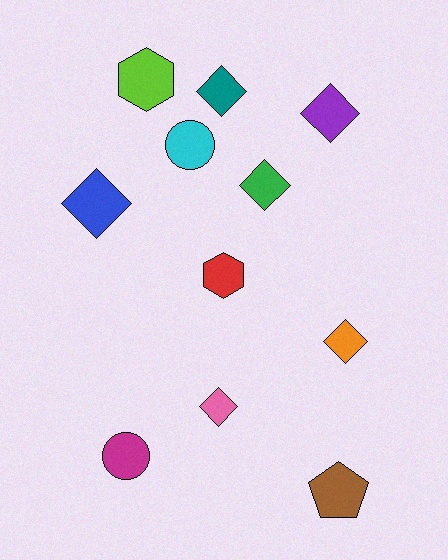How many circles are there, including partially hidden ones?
There are 2 circles.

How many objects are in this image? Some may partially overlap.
There are 11 objects.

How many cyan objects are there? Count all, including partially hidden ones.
There is 1 cyan object.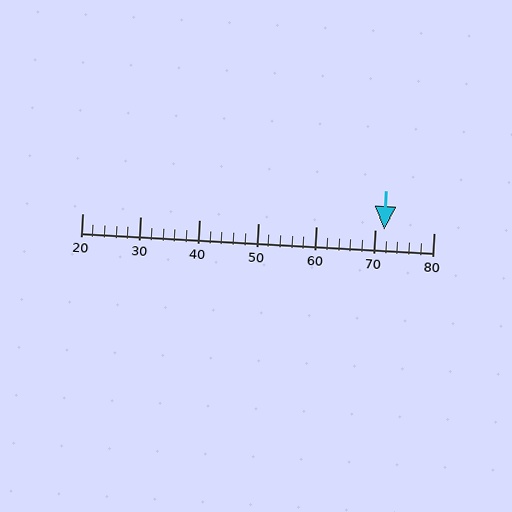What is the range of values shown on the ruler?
The ruler shows values from 20 to 80.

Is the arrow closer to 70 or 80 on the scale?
The arrow is closer to 70.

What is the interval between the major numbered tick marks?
The major tick marks are spaced 10 units apart.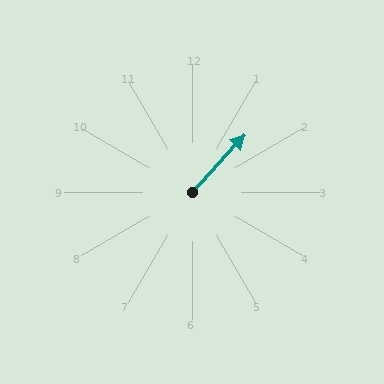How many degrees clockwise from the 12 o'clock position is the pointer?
Approximately 42 degrees.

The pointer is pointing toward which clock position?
Roughly 1 o'clock.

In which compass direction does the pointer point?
Northeast.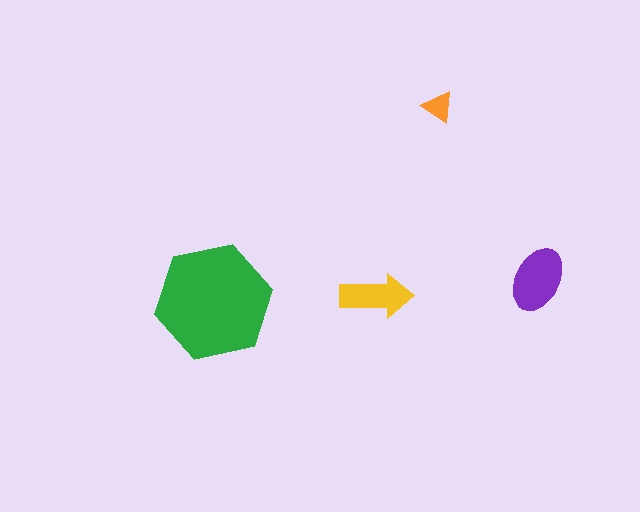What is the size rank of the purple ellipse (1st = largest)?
2nd.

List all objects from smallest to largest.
The orange triangle, the yellow arrow, the purple ellipse, the green hexagon.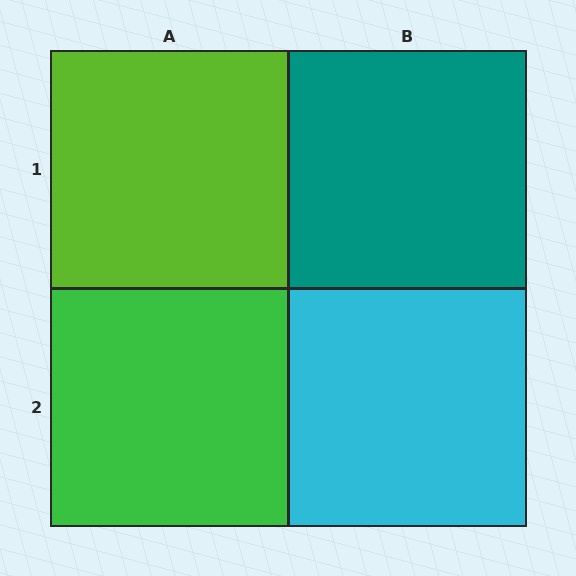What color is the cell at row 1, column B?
Teal.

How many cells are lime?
1 cell is lime.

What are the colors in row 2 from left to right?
Green, cyan.